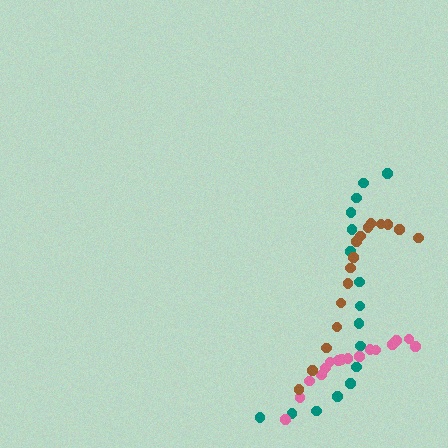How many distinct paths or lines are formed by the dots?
There are 3 distinct paths.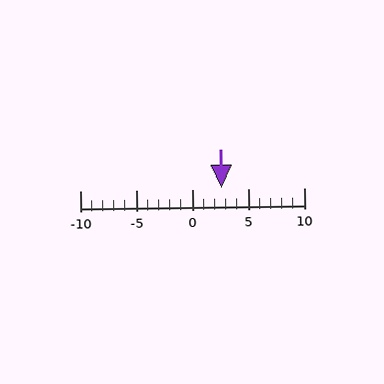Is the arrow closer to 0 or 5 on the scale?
The arrow is closer to 5.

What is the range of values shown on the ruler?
The ruler shows values from -10 to 10.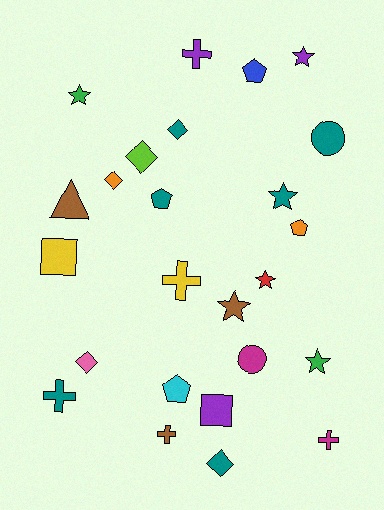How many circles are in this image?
There are 2 circles.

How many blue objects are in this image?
There is 1 blue object.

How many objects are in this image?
There are 25 objects.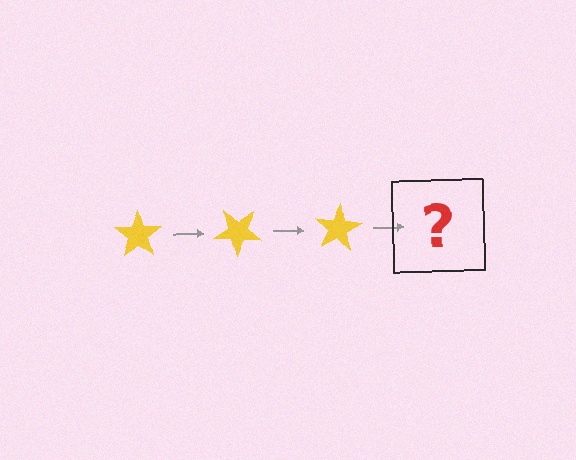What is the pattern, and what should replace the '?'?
The pattern is that the star rotates 40 degrees each step. The '?' should be a yellow star rotated 120 degrees.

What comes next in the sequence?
The next element should be a yellow star rotated 120 degrees.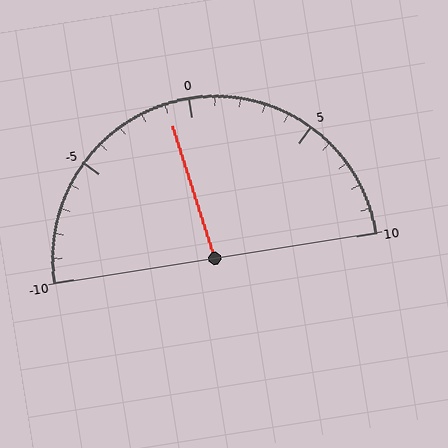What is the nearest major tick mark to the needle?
The nearest major tick mark is 0.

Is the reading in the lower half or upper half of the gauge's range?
The reading is in the lower half of the range (-10 to 10).